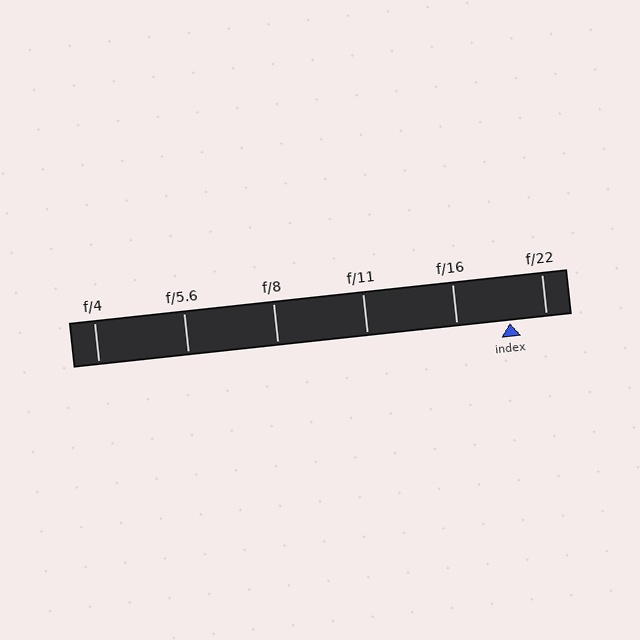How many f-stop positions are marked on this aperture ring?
There are 6 f-stop positions marked.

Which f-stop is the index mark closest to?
The index mark is closest to f/22.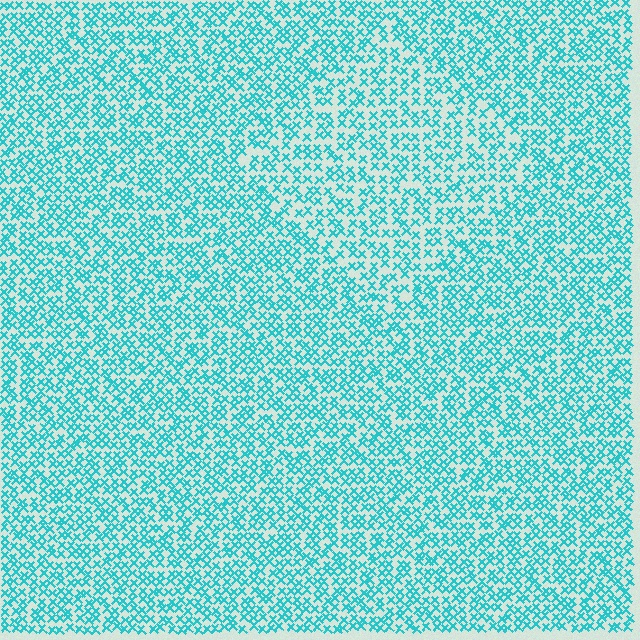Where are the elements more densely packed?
The elements are more densely packed outside the diamond boundary.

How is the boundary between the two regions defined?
The boundary is defined by a change in element density (approximately 1.4x ratio). All elements are the same color, size, and shape.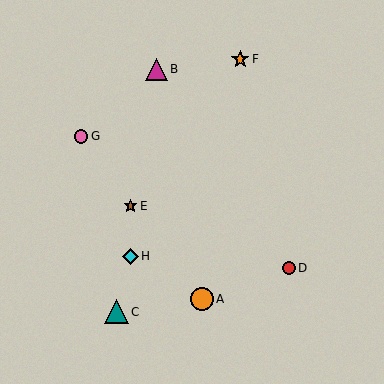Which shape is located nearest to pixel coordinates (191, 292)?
The orange circle (labeled A) at (202, 299) is nearest to that location.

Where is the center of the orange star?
The center of the orange star is at (240, 59).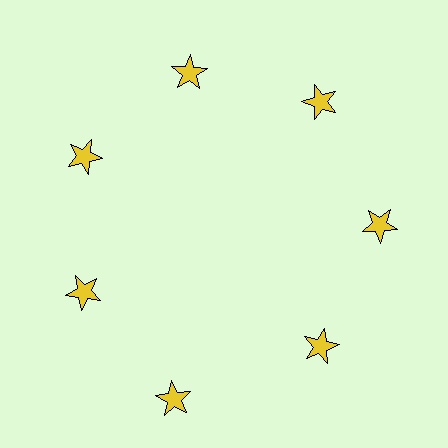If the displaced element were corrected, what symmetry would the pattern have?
It would have 7-fold rotational symmetry — the pattern would map onto itself every 51 degrees.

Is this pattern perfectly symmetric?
No. The 7 yellow stars are arranged in a ring, but one element near the 6 o'clock position is pushed outward from the center, breaking the 7-fold rotational symmetry.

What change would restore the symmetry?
The symmetry would be restored by moving it inward, back onto the ring so that all 7 stars sit at equal angles and equal distance from the center.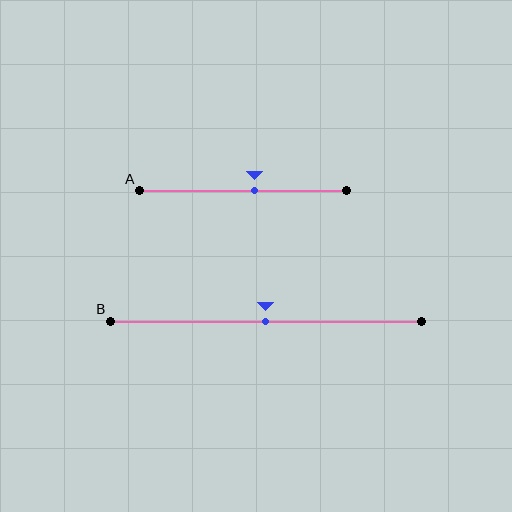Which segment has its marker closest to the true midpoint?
Segment B has its marker closest to the true midpoint.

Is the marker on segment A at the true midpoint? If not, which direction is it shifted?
No, the marker on segment A is shifted to the right by about 5% of the segment length.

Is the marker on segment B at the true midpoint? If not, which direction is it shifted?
Yes, the marker on segment B is at the true midpoint.